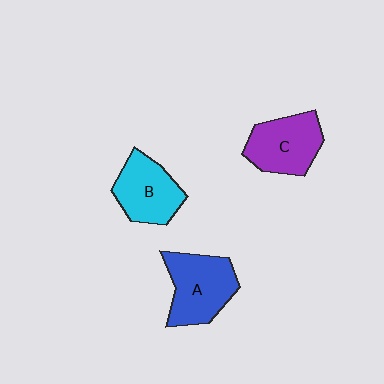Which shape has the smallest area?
Shape B (cyan).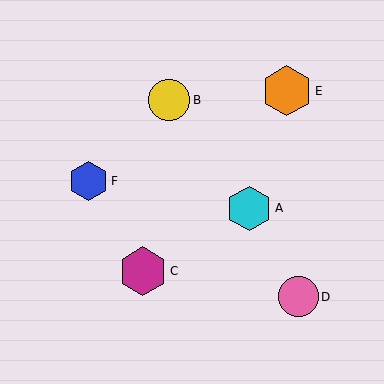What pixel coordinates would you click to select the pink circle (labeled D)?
Click at (298, 297) to select the pink circle D.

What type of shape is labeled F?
Shape F is a blue hexagon.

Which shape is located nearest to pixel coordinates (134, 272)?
The magenta hexagon (labeled C) at (143, 271) is nearest to that location.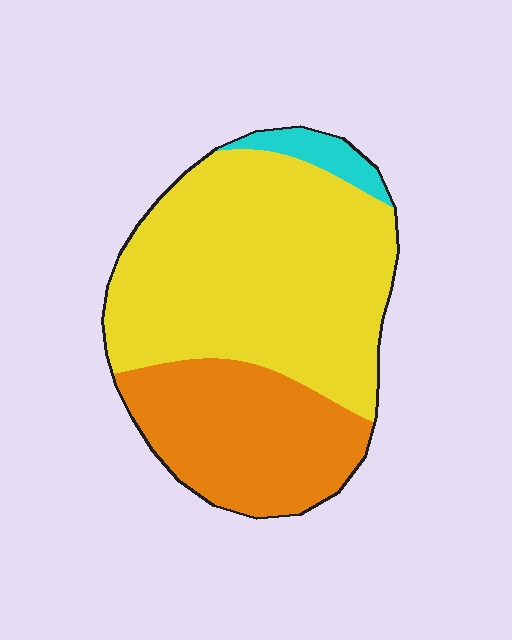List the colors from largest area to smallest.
From largest to smallest: yellow, orange, cyan.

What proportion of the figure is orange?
Orange takes up about one third (1/3) of the figure.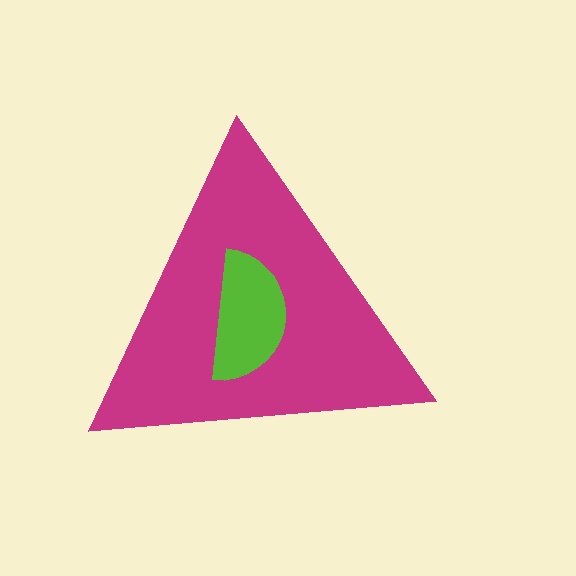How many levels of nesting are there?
2.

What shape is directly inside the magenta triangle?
The lime semicircle.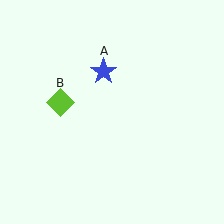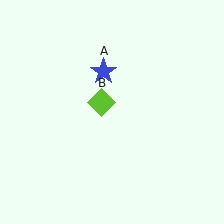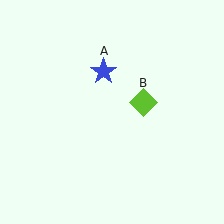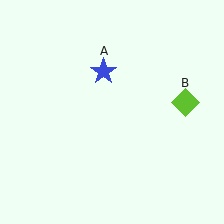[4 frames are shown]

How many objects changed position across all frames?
1 object changed position: lime diamond (object B).